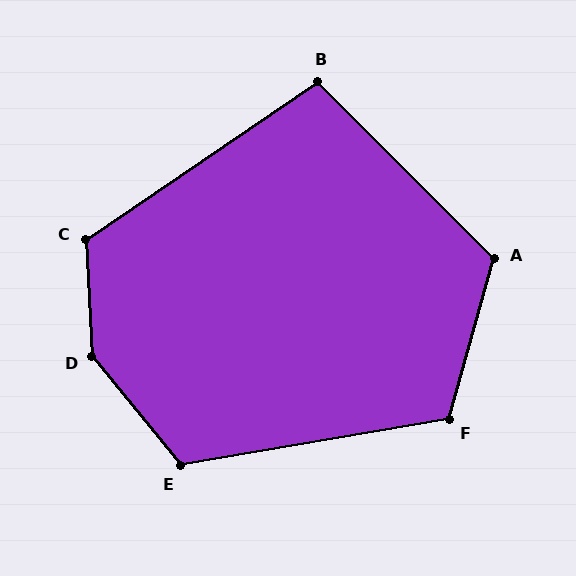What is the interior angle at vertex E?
Approximately 119 degrees (obtuse).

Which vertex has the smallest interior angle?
B, at approximately 101 degrees.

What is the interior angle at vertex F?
Approximately 115 degrees (obtuse).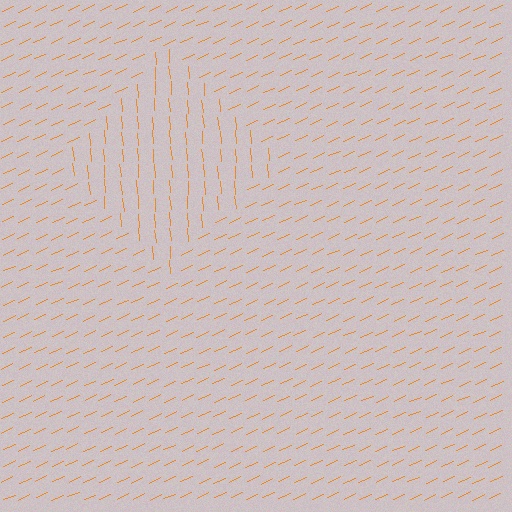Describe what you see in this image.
The image is filled with small orange line segments. A diamond region in the image has lines oriented differently from the surrounding lines, creating a visible texture boundary.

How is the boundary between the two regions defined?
The boundary is defined purely by a change in line orientation (approximately 70 degrees difference). All lines are the same color and thickness.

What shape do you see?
I see a diamond.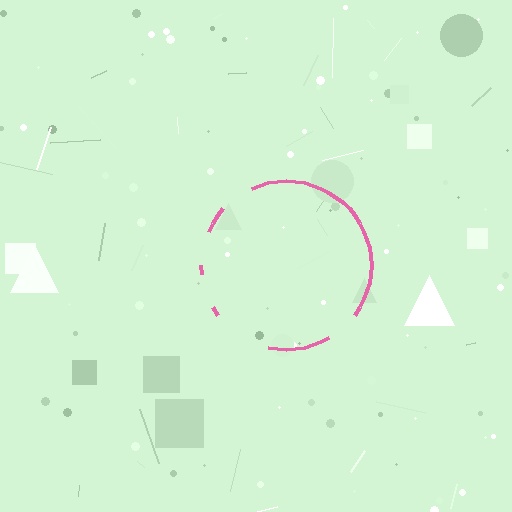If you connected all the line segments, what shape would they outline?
They would outline a circle.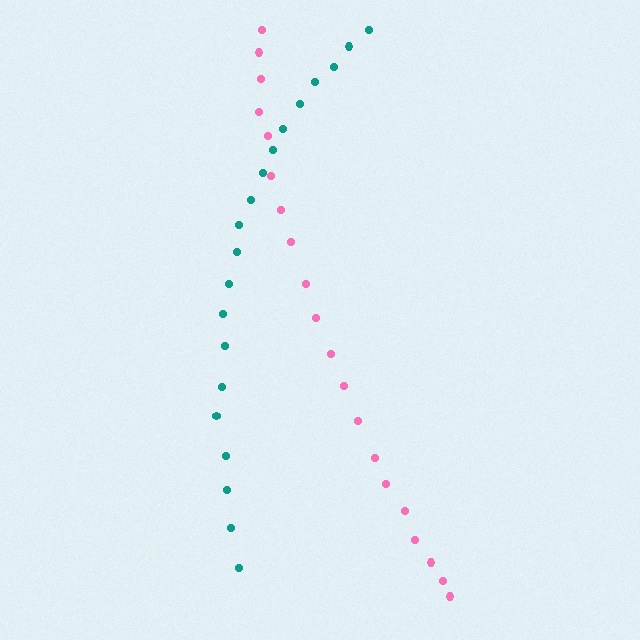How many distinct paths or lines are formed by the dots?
There are 2 distinct paths.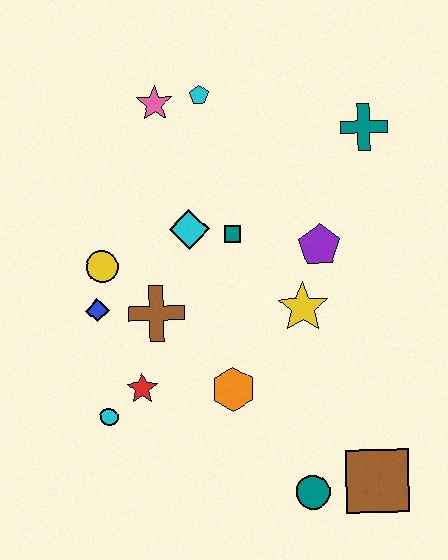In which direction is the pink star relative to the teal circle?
The pink star is above the teal circle.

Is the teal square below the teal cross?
Yes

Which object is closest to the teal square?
The cyan diamond is closest to the teal square.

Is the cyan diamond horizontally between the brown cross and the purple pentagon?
Yes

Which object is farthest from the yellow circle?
The brown square is farthest from the yellow circle.